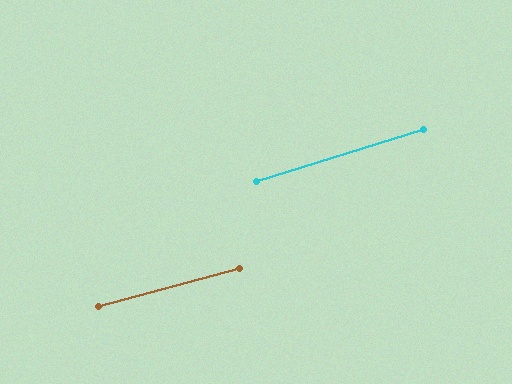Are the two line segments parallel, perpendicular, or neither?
Parallel — their directions differ by only 1.7°.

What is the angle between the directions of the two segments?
Approximately 2 degrees.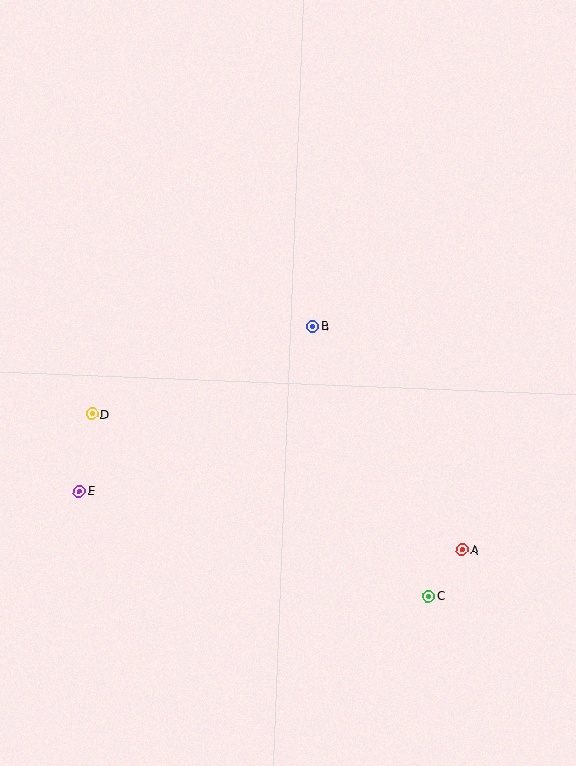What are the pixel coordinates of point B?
Point B is at (313, 326).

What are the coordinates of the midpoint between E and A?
The midpoint between E and A is at (271, 520).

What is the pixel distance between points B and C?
The distance between B and C is 294 pixels.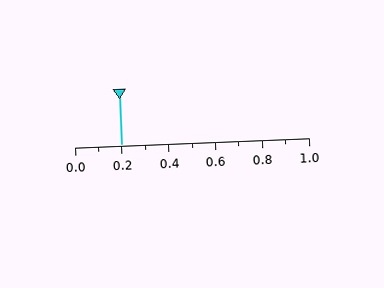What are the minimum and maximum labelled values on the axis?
The axis runs from 0.0 to 1.0.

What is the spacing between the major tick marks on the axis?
The major ticks are spaced 0.2 apart.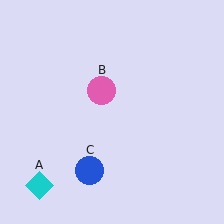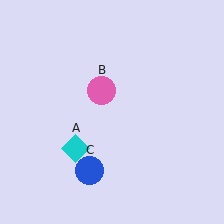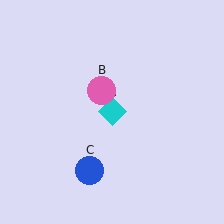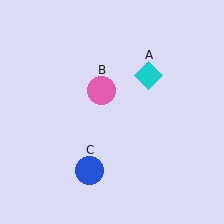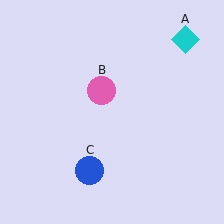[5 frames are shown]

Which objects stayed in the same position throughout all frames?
Pink circle (object B) and blue circle (object C) remained stationary.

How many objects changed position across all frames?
1 object changed position: cyan diamond (object A).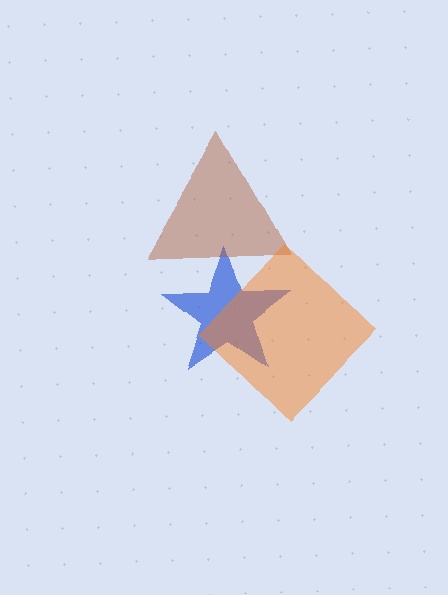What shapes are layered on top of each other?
The layered shapes are: a blue star, a brown triangle, an orange diamond.